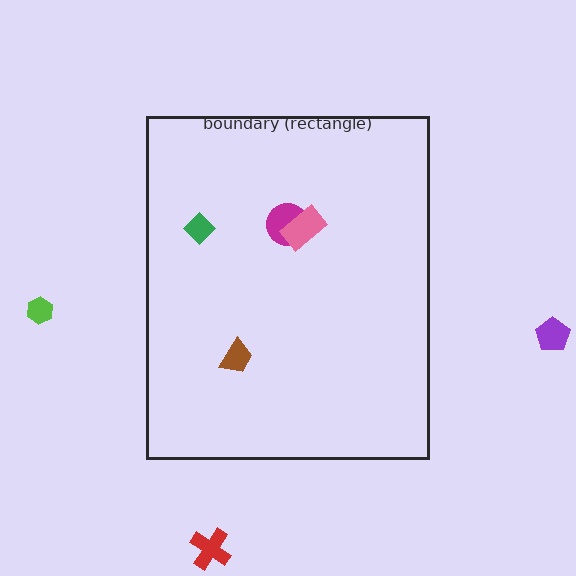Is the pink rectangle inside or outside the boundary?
Inside.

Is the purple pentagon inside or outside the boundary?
Outside.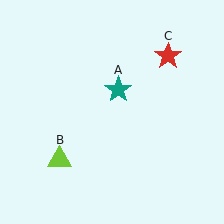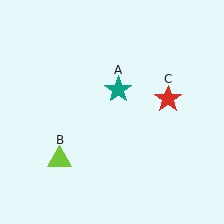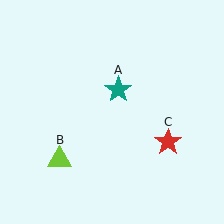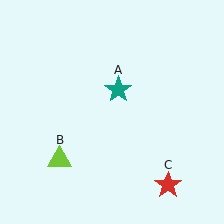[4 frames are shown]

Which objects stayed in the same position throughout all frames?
Teal star (object A) and lime triangle (object B) remained stationary.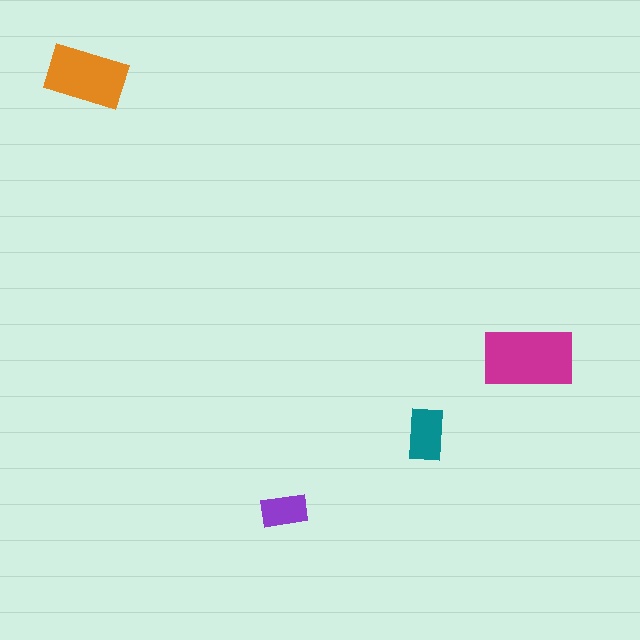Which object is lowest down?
The purple rectangle is bottommost.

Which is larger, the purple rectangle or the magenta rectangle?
The magenta one.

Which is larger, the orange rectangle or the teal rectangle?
The orange one.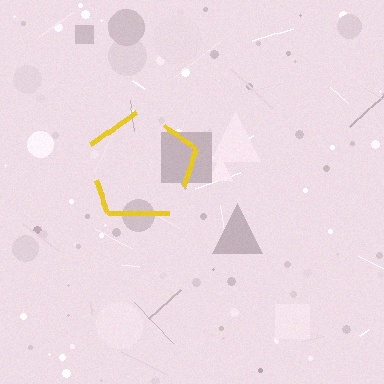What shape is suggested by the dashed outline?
The dashed outline suggests a pentagon.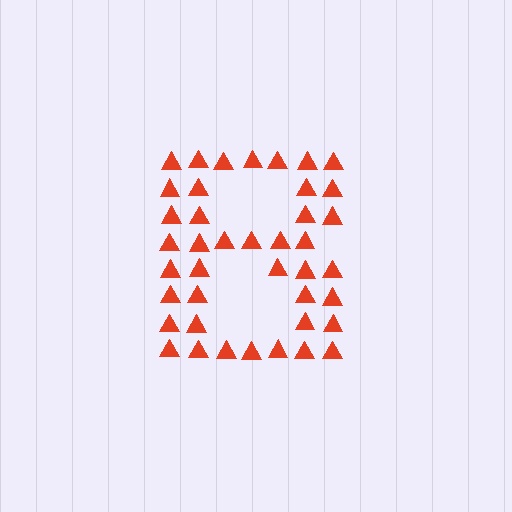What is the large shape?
The large shape is the letter B.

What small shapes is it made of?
It is made of small triangles.